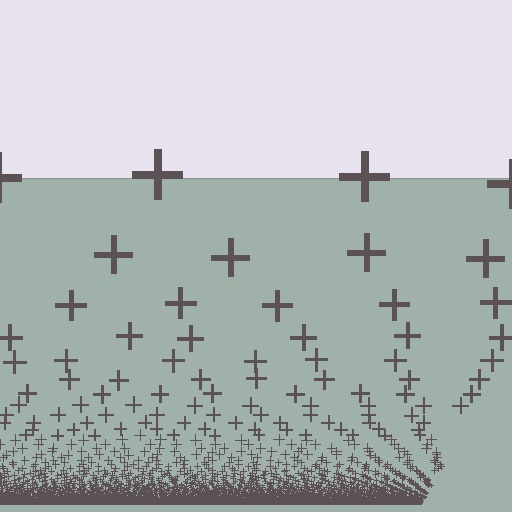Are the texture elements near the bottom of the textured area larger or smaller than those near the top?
Smaller. The gradient is inverted — elements near the bottom are smaller and denser.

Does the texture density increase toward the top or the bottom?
Density increases toward the bottom.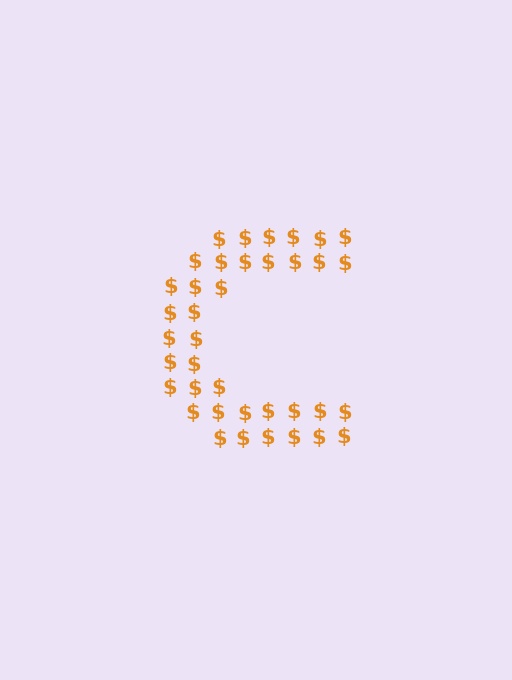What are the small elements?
The small elements are dollar signs.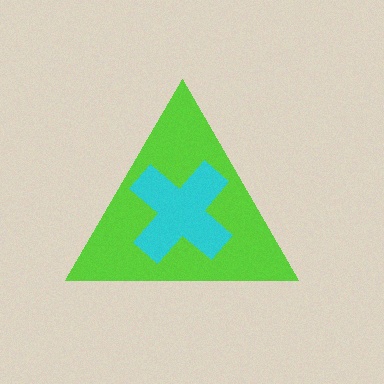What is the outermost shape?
The lime triangle.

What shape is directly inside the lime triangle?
The cyan cross.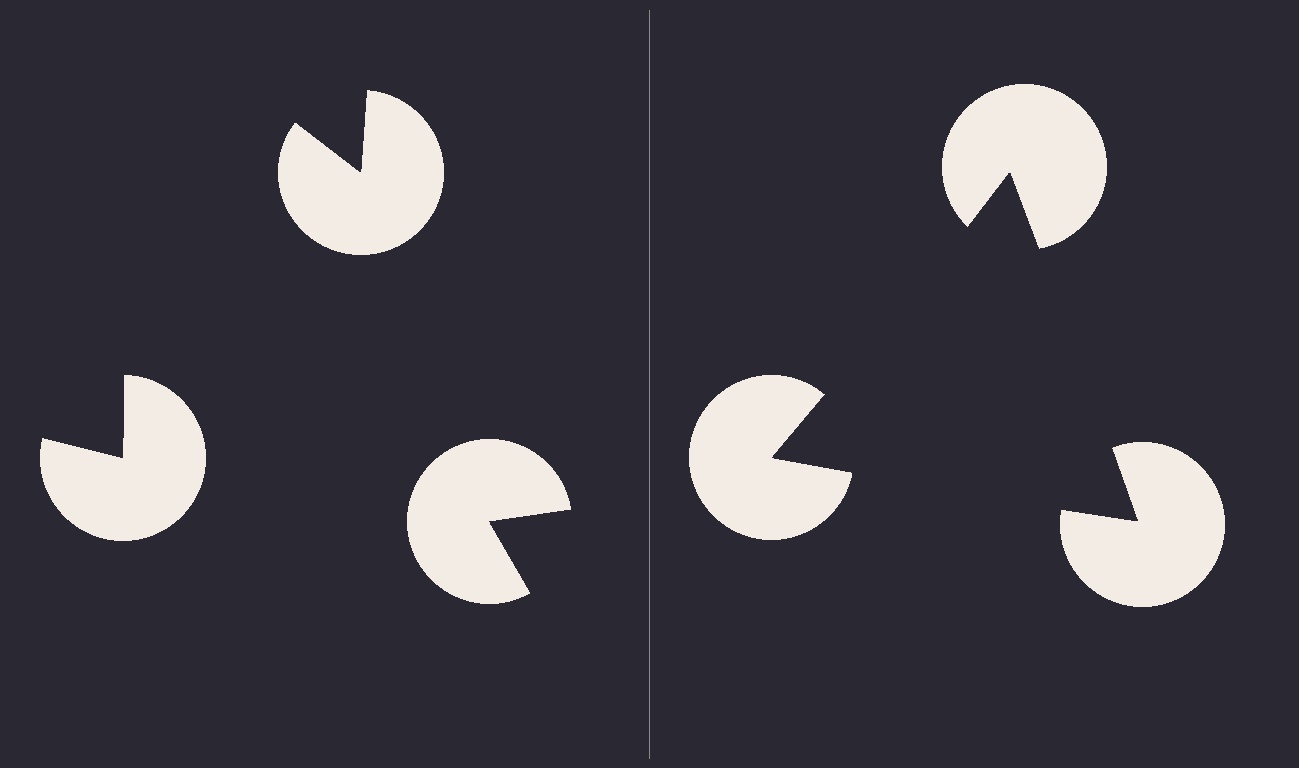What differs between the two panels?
The pac-man discs are positioned identically on both sides; only the wedge orientations differ. On the right they align to a triangle; on the left they are misaligned.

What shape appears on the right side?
An illusory triangle.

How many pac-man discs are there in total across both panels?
6 — 3 on each side.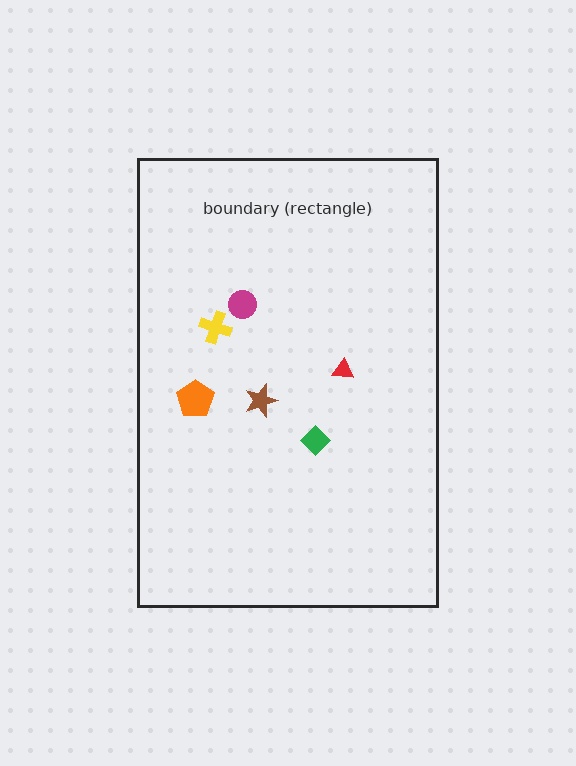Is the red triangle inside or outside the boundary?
Inside.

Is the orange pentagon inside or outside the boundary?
Inside.